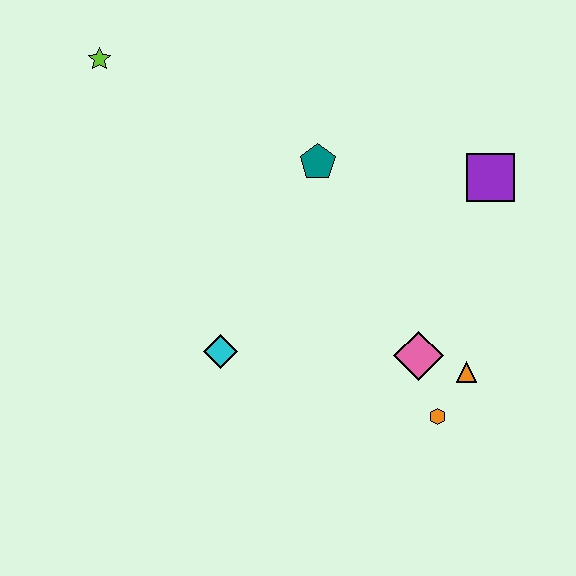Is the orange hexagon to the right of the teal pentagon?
Yes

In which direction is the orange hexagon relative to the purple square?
The orange hexagon is below the purple square.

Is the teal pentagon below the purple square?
No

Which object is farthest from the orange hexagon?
The lime star is farthest from the orange hexagon.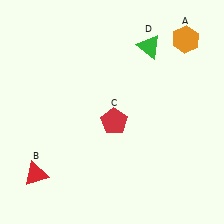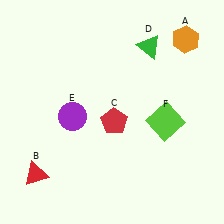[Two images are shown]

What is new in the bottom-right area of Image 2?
A lime square (F) was added in the bottom-right area of Image 2.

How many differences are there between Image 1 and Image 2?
There are 2 differences between the two images.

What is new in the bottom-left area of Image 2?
A purple circle (E) was added in the bottom-left area of Image 2.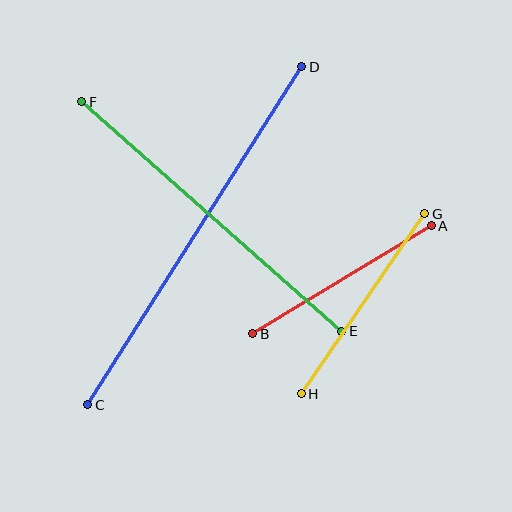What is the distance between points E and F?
The distance is approximately 346 pixels.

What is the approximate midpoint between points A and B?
The midpoint is at approximately (342, 280) pixels.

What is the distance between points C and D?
The distance is approximately 400 pixels.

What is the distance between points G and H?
The distance is approximately 218 pixels.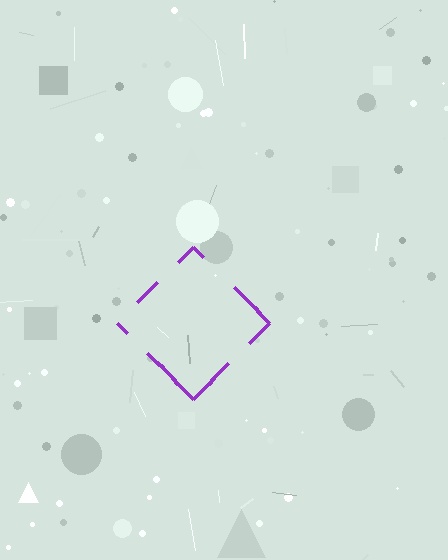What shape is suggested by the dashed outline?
The dashed outline suggests a diamond.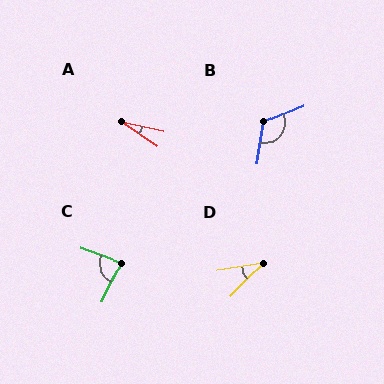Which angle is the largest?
B, at approximately 120 degrees.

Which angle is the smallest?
A, at approximately 23 degrees.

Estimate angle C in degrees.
Approximately 85 degrees.